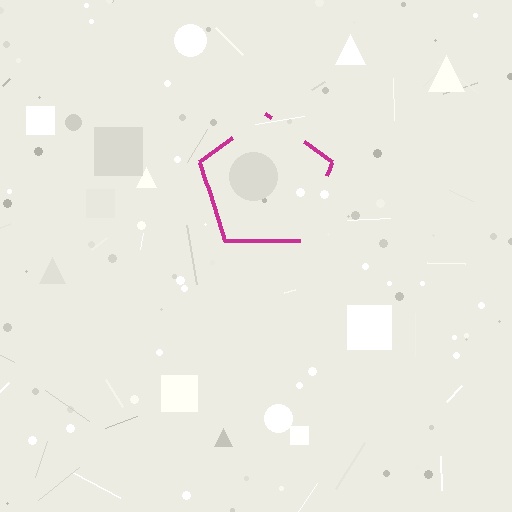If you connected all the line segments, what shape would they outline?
They would outline a pentagon.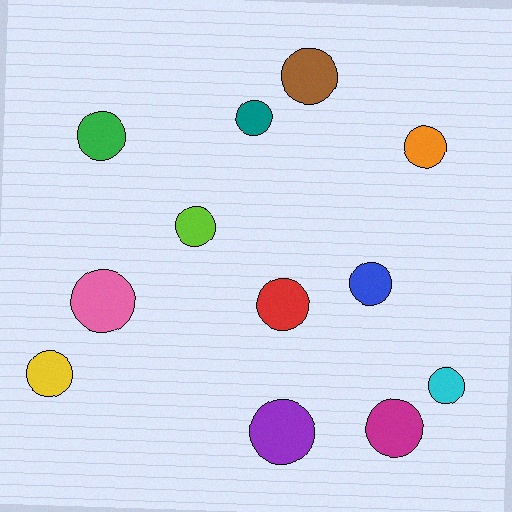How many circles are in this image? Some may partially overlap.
There are 12 circles.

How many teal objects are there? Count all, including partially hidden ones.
There is 1 teal object.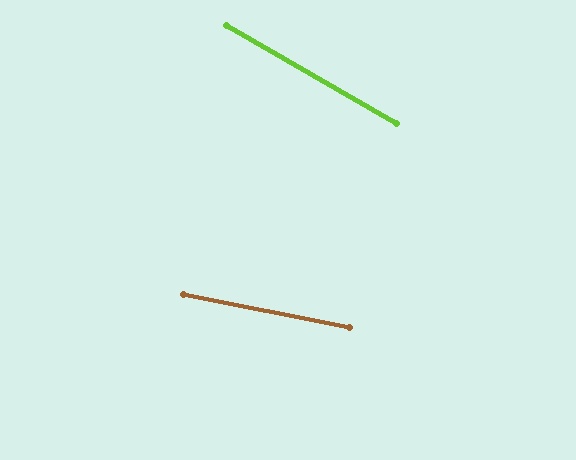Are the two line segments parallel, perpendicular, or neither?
Neither parallel nor perpendicular — they differ by about 19°.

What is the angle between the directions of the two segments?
Approximately 19 degrees.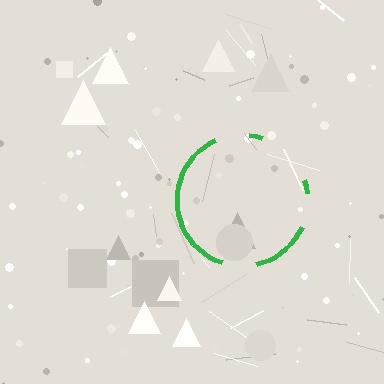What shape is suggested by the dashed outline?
The dashed outline suggests a circle.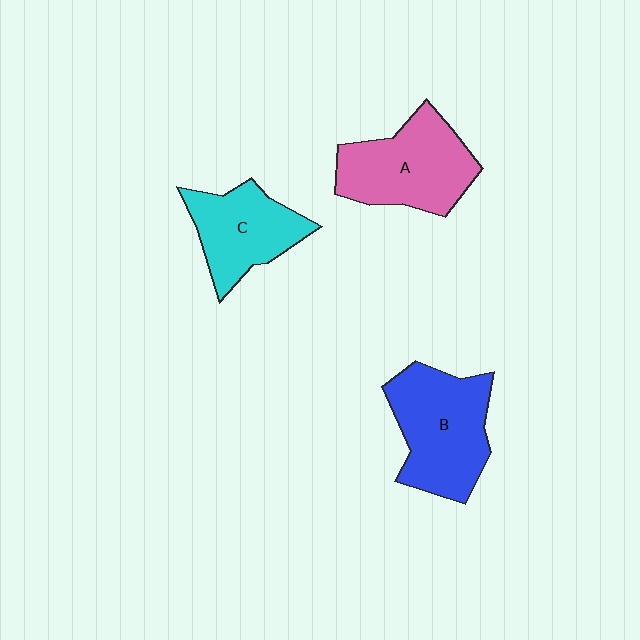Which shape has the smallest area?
Shape C (cyan).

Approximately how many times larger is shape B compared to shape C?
Approximately 1.3 times.